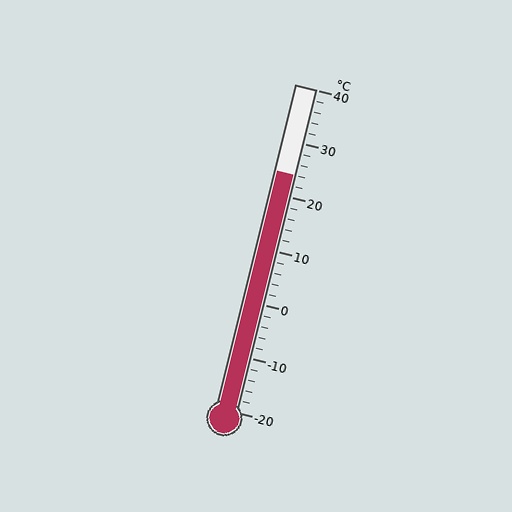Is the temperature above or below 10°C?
The temperature is above 10°C.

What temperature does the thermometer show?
The thermometer shows approximately 24°C.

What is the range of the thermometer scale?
The thermometer scale ranges from -20°C to 40°C.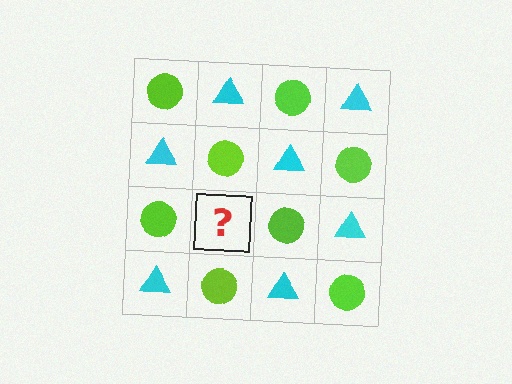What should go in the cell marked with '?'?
The missing cell should contain a cyan triangle.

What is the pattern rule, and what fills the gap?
The rule is that it alternates lime circle and cyan triangle in a checkerboard pattern. The gap should be filled with a cyan triangle.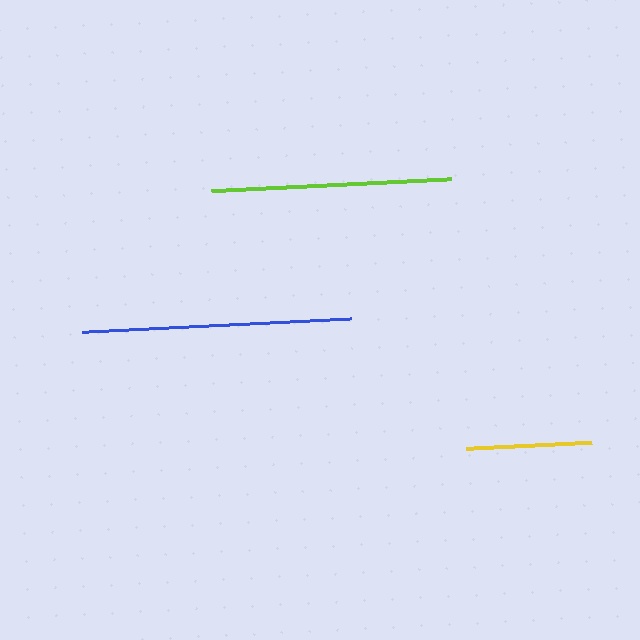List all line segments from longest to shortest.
From longest to shortest: blue, lime, yellow.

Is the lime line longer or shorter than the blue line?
The blue line is longer than the lime line.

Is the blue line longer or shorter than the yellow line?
The blue line is longer than the yellow line.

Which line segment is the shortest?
The yellow line is the shortest at approximately 127 pixels.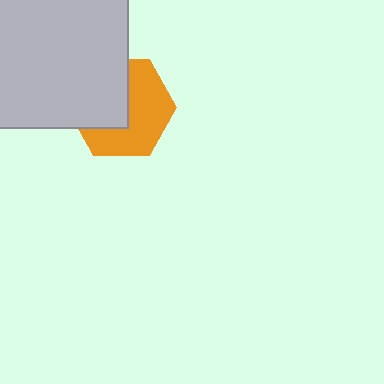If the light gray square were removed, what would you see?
You would see the complete orange hexagon.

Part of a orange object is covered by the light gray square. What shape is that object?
It is a hexagon.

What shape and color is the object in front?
The object in front is a light gray square.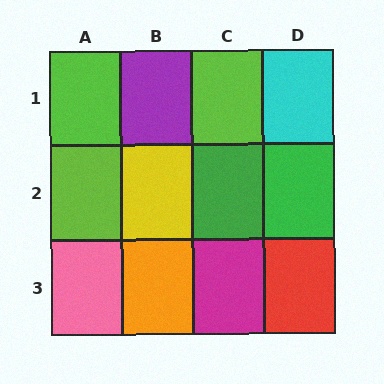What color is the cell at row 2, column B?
Yellow.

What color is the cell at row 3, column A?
Pink.